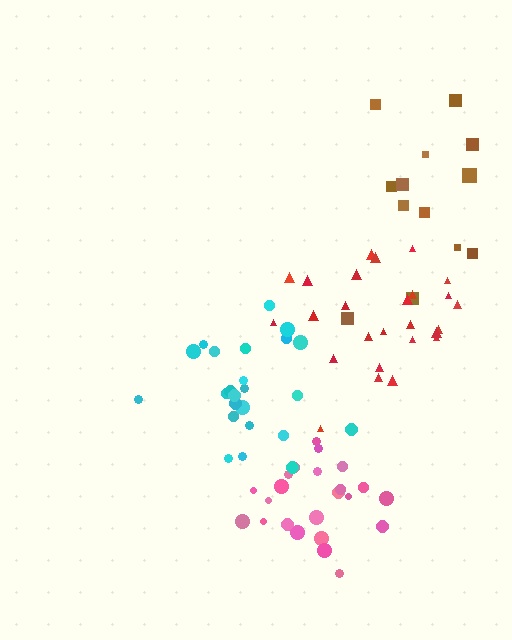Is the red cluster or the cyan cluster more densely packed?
Cyan.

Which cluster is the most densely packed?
Pink.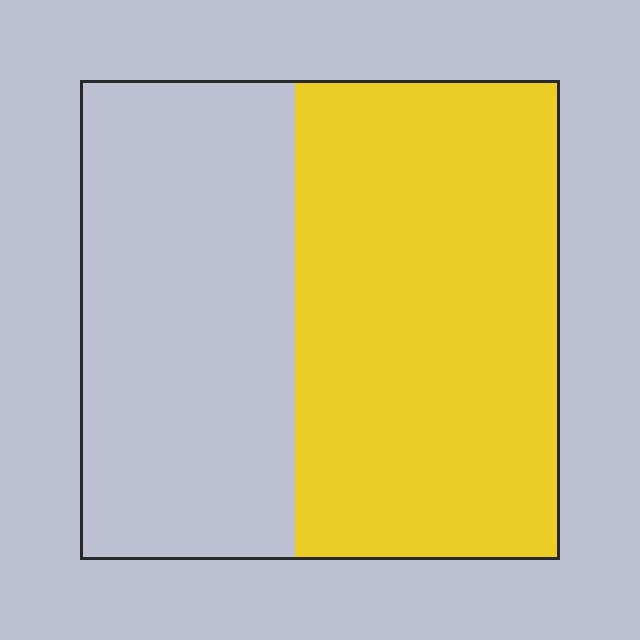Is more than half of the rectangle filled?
Yes.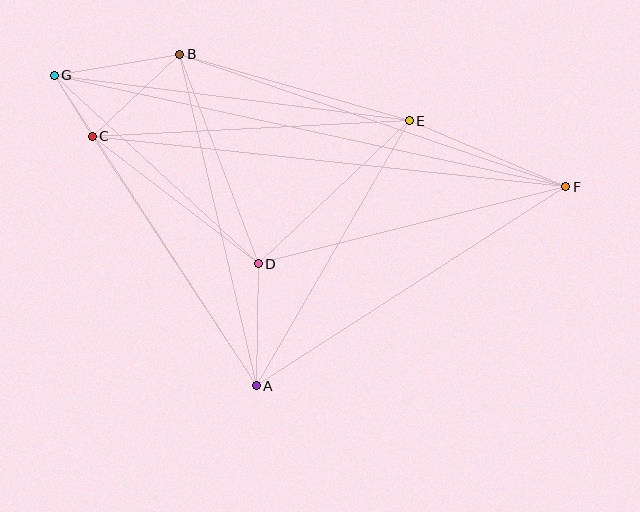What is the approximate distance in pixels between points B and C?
The distance between B and C is approximately 120 pixels.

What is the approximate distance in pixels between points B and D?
The distance between B and D is approximately 224 pixels.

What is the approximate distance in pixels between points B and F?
The distance between B and F is approximately 408 pixels.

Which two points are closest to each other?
Points C and G are closest to each other.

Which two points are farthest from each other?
Points F and G are farthest from each other.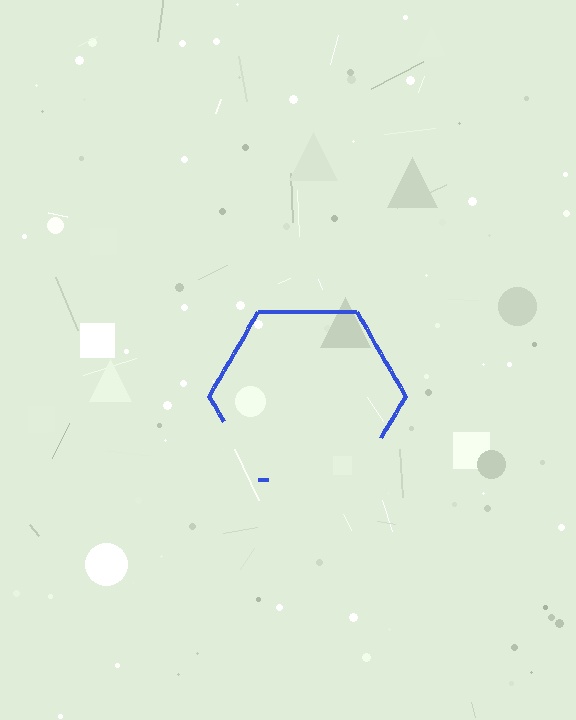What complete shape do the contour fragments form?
The contour fragments form a hexagon.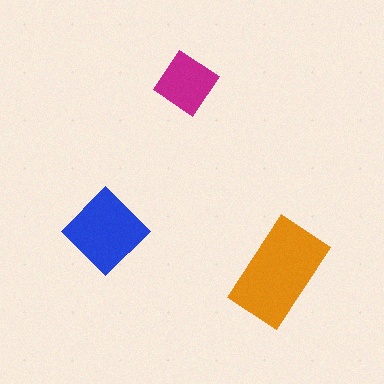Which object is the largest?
The orange rectangle.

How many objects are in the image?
There are 3 objects in the image.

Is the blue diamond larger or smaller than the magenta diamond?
Larger.